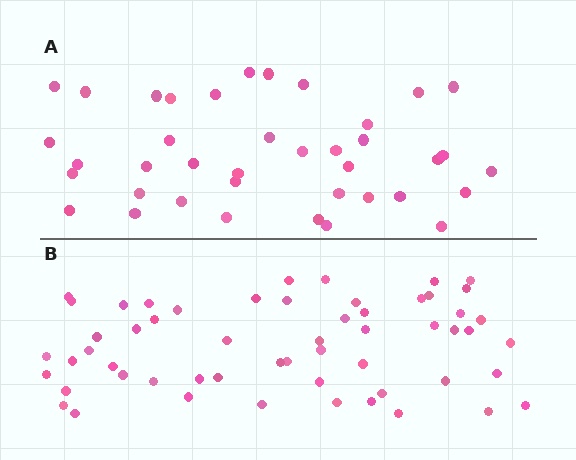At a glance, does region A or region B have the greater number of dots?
Region B (the bottom region) has more dots.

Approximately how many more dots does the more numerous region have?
Region B has approximately 15 more dots than region A.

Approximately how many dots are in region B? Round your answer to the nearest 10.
About 60 dots. (The exact count is 56, which rounds to 60.)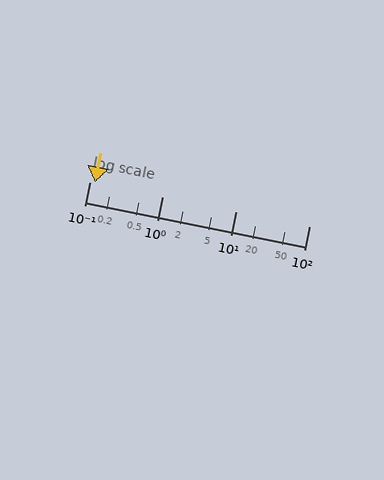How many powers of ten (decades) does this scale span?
The scale spans 3 decades, from 0.1 to 100.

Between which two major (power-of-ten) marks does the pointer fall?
The pointer is between 0.1 and 1.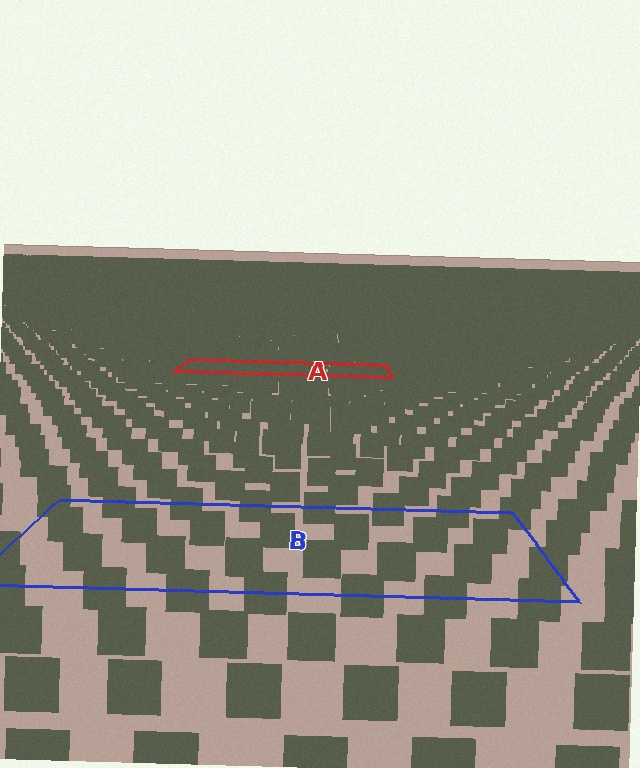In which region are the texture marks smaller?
The texture marks are smaller in region A, because it is farther away.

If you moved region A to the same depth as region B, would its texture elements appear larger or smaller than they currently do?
They would appear larger. At a closer depth, the same texture elements are projected at a bigger on-screen size.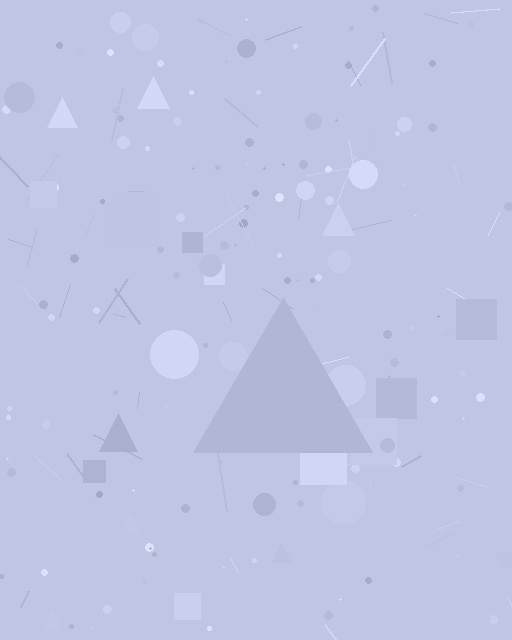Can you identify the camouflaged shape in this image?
The camouflaged shape is a triangle.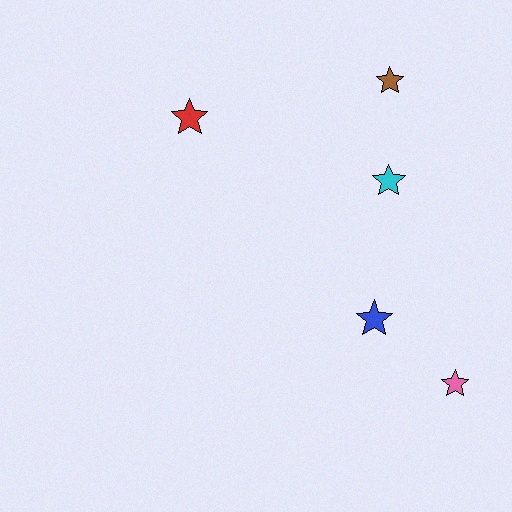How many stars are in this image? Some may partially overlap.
There are 5 stars.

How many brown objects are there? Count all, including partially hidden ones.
There is 1 brown object.